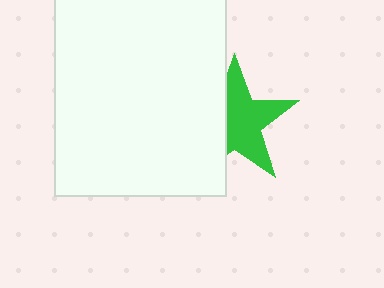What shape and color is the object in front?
The object in front is a white rectangle.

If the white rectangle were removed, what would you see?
You would see the complete green star.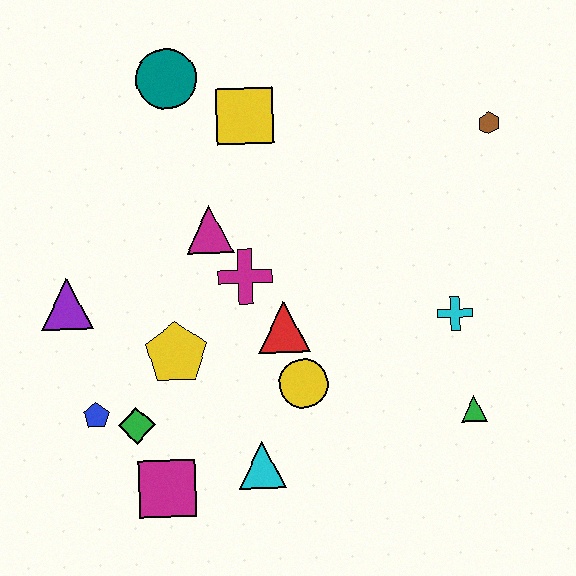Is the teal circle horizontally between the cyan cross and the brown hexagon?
No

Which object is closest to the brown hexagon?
The cyan cross is closest to the brown hexagon.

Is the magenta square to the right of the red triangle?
No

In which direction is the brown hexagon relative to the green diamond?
The brown hexagon is to the right of the green diamond.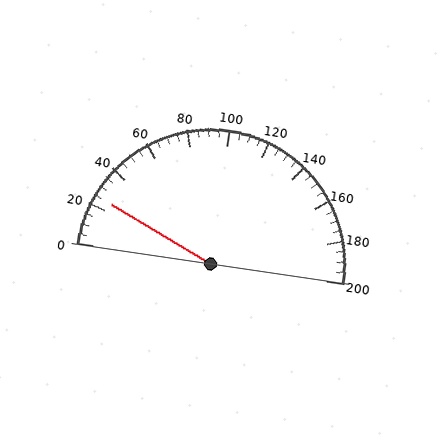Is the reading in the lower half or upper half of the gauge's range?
The reading is in the lower half of the range (0 to 200).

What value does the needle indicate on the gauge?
The needle indicates approximately 25.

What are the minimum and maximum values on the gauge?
The gauge ranges from 0 to 200.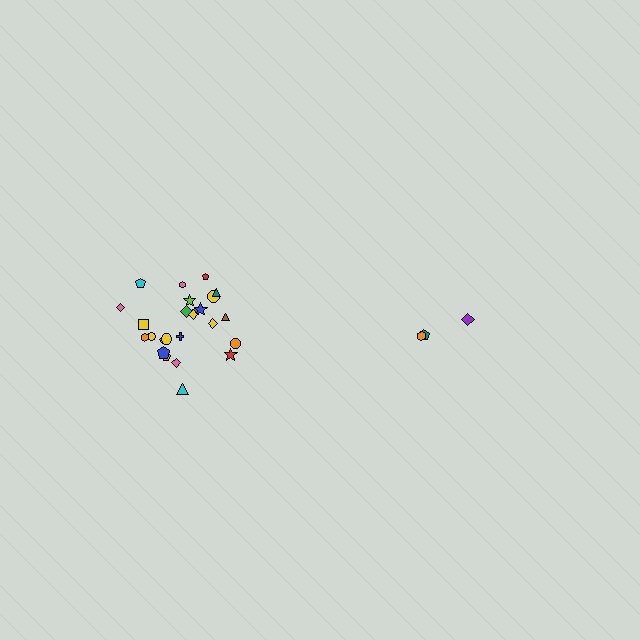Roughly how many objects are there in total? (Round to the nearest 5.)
Roughly 30 objects in total.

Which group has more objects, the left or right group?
The left group.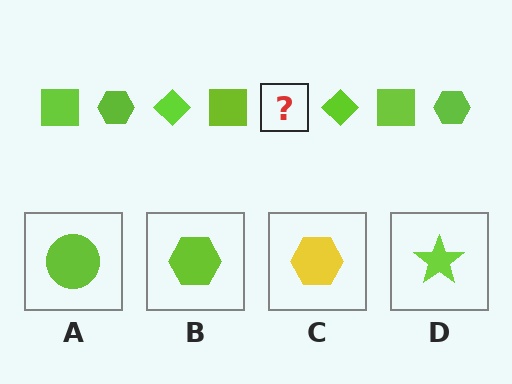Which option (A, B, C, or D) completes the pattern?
B.